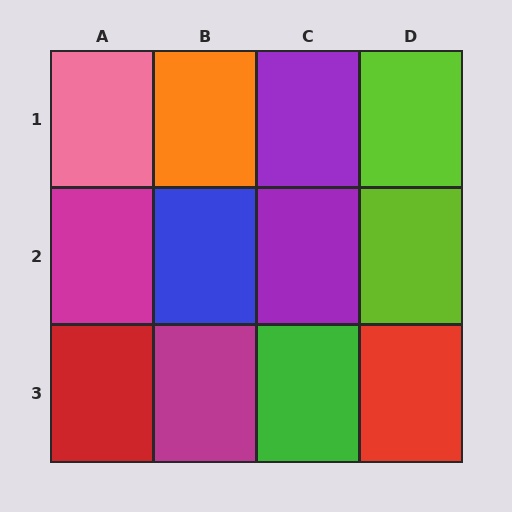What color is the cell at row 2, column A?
Magenta.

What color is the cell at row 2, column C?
Purple.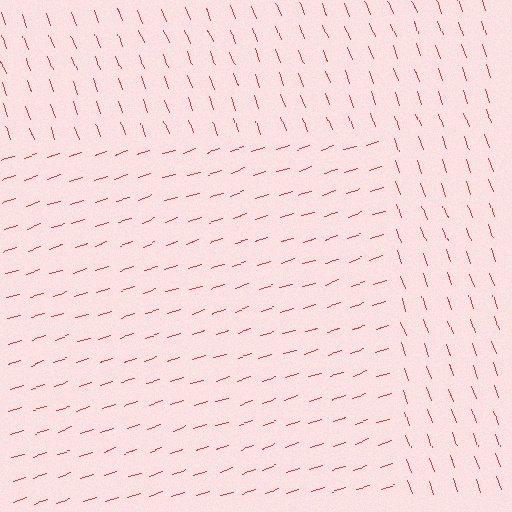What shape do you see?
I see a rectangle.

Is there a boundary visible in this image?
Yes, there is a texture boundary formed by a change in line orientation.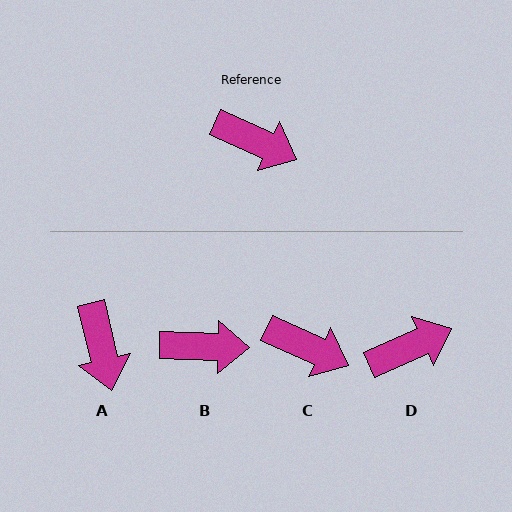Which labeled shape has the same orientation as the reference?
C.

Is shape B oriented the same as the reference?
No, it is off by about 23 degrees.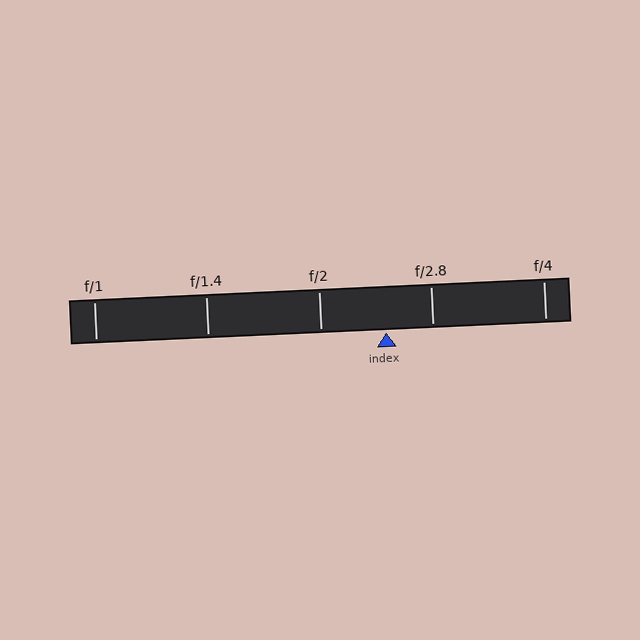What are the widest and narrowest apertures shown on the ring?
The widest aperture shown is f/1 and the narrowest is f/4.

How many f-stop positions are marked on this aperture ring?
There are 5 f-stop positions marked.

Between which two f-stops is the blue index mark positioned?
The index mark is between f/2 and f/2.8.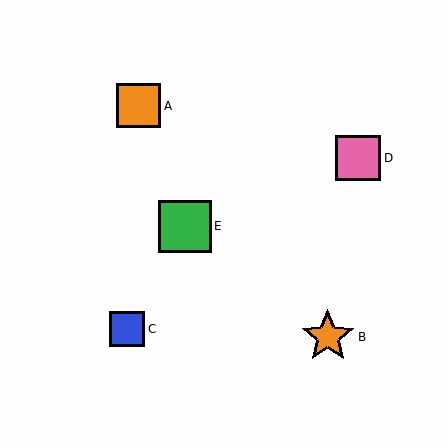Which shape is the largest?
The orange star (labeled B) is the largest.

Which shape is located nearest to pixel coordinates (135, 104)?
The orange square (labeled A) at (139, 106) is nearest to that location.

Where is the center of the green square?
The center of the green square is at (185, 226).